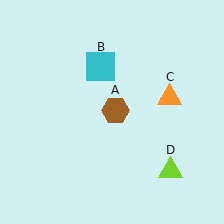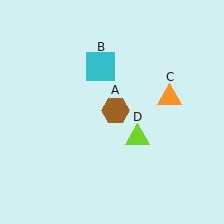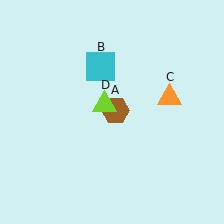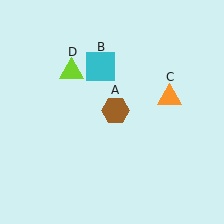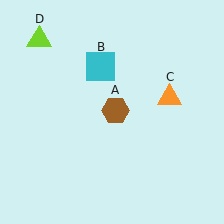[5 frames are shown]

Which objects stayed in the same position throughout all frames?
Brown hexagon (object A) and cyan square (object B) and orange triangle (object C) remained stationary.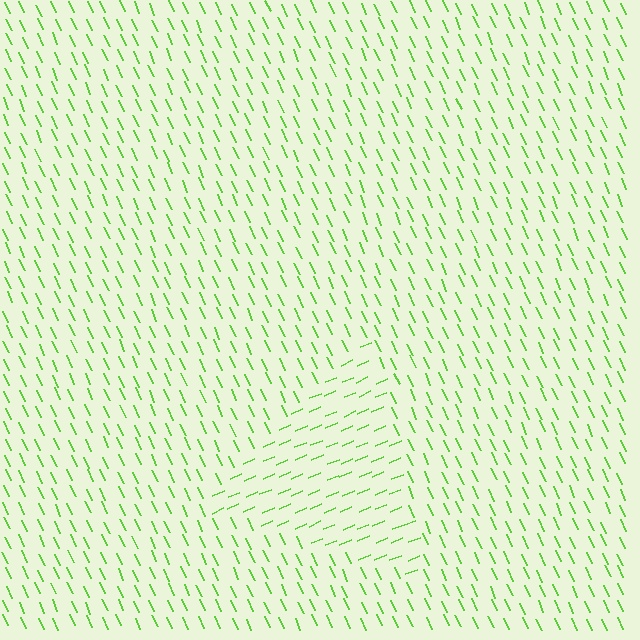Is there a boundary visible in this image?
Yes, there is a texture boundary formed by a change in line orientation.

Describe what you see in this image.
The image is filled with small lime line segments. A triangle region in the image has lines oriented differently from the surrounding lines, creating a visible texture boundary.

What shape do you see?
I see a triangle.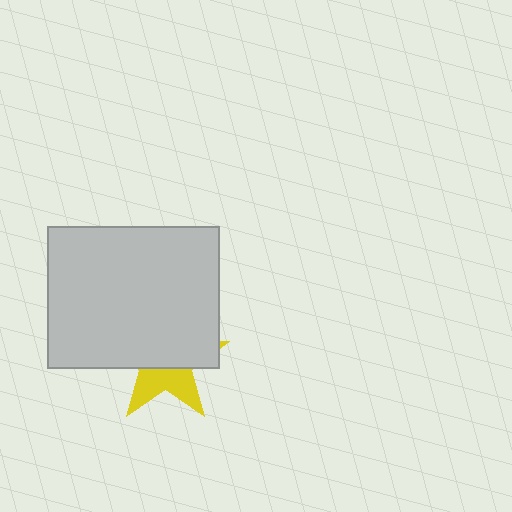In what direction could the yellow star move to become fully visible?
The yellow star could move down. That would shift it out from behind the light gray rectangle entirely.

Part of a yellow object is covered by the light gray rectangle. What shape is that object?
It is a star.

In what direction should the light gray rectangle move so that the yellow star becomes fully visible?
The light gray rectangle should move up. That is the shortest direction to clear the overlap and leave the yellow star fully visible.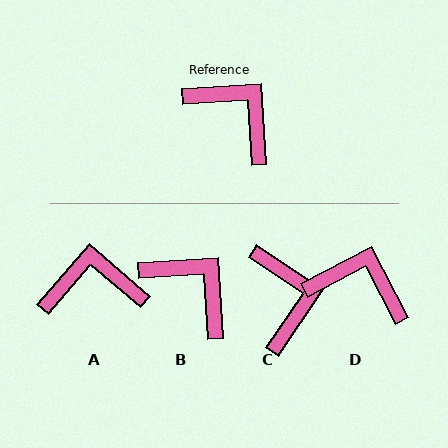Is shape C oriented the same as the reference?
No, it is off by about 38 degrees.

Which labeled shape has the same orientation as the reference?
B.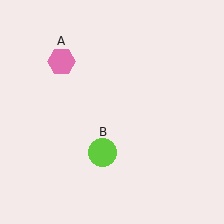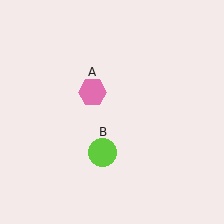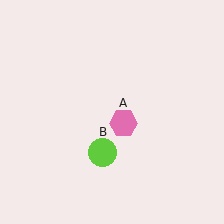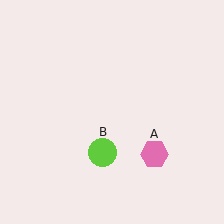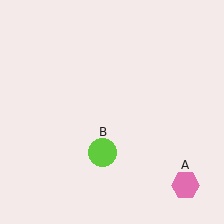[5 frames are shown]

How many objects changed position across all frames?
1 object changed position: pink hexagon (object A).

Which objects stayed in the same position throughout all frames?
Lime circle (object B) remained stationary.